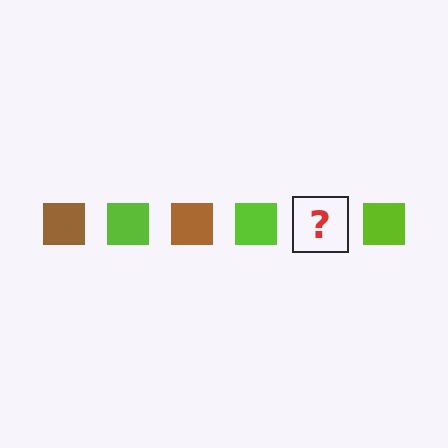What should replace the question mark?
The question mark should be replaced with a brown square.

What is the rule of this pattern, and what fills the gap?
The rule is that the pattern cycles through brown, lime squares. The gap should be filled with a brown square.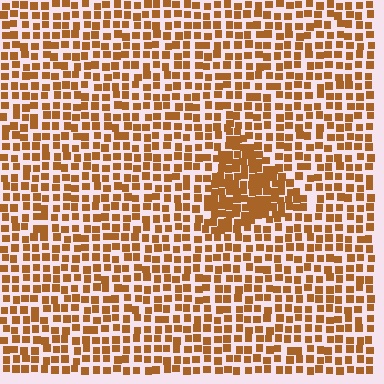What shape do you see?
I see a triangle.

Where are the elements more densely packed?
The elements are more densely packed inside the triangle boundary.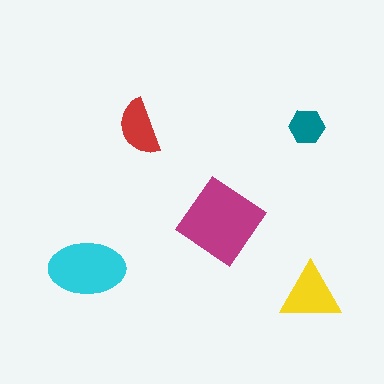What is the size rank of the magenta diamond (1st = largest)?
1st.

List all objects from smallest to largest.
The teal hexagon, the red semicircle, the yellow triangle, the cyan ellipse, the magenta diamond.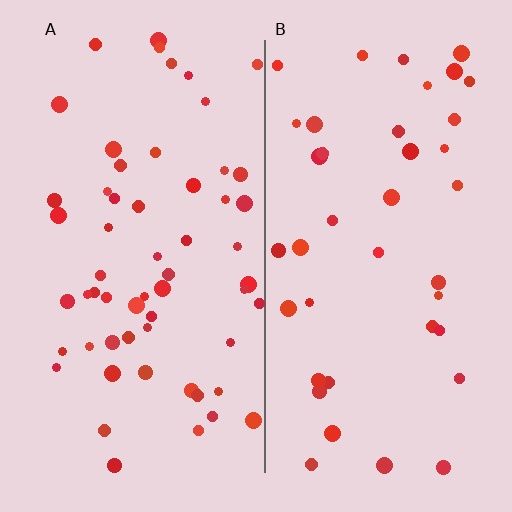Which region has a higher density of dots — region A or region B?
A (the left).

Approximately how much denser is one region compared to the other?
Approximately 1.4× — region A over region B.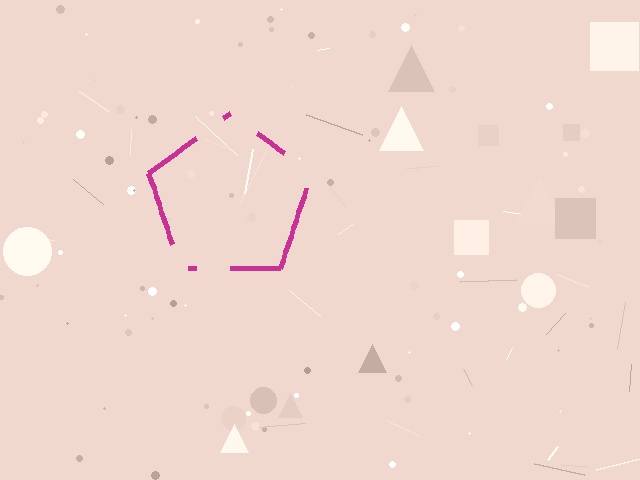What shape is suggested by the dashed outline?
The dashed outline suggests a pentagon.